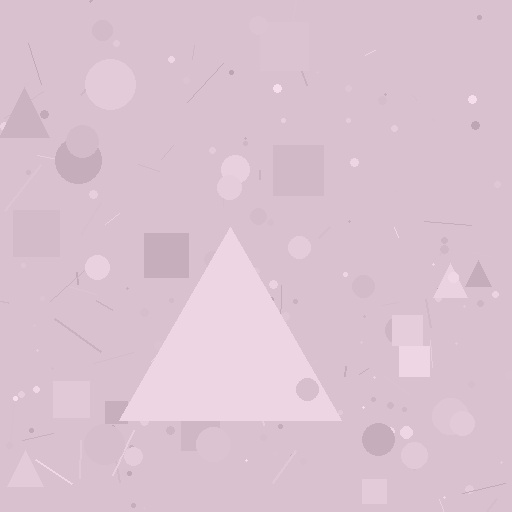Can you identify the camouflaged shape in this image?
The camouflaged shape is a triangle.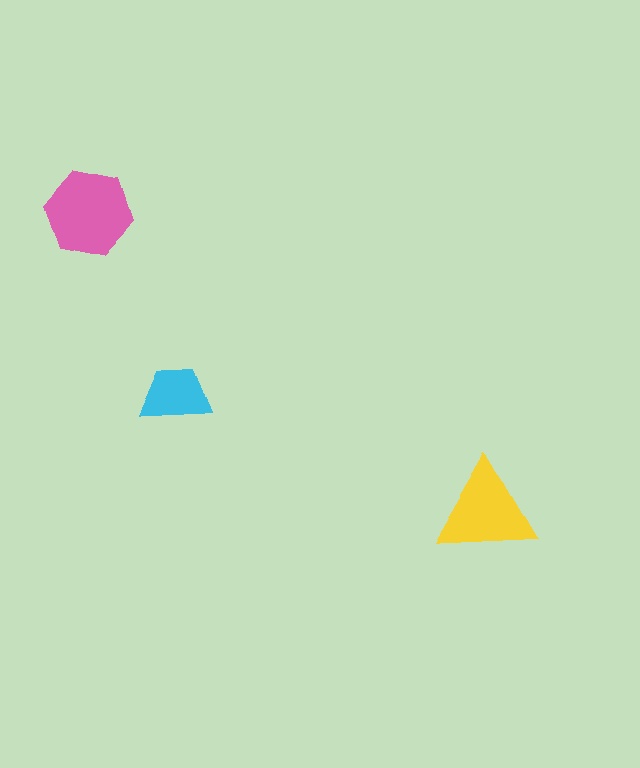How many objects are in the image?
There are 3 objects in the image.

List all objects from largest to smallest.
The pink hexagon, the yellow triangle, the cyan trapezoid.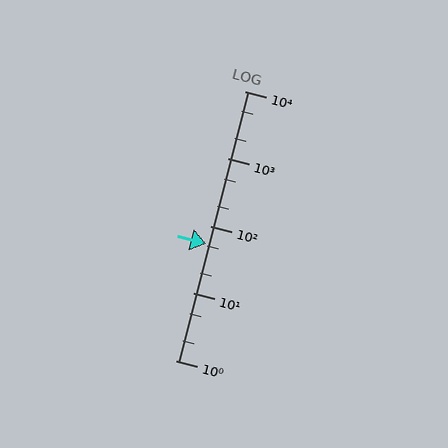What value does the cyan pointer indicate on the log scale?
The pointer indicates approximately 54.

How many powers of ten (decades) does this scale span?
The scale spans 4 decades, from 1 to 10000.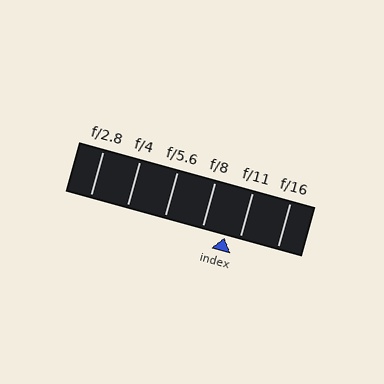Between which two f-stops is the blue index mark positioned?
The index mark is between f/8 and f/11.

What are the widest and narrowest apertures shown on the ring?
The widest aperture shown is f/2.8 and the narrowest is f/16.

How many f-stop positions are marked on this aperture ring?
There are 6 f-stop positions marked.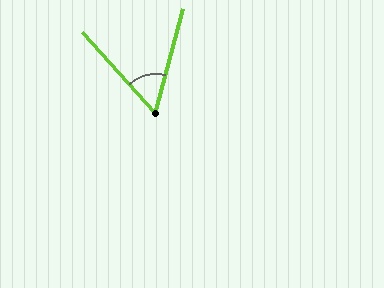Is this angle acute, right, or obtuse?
It is acute.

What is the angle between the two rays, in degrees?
Approximately 57 degrees.